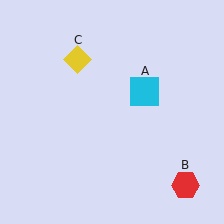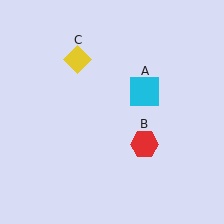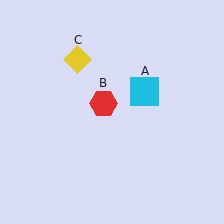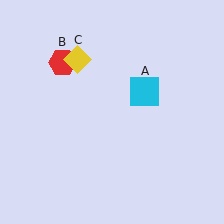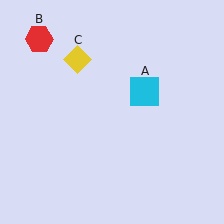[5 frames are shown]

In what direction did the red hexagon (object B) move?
The red hexagon (object B) moved up and to the left.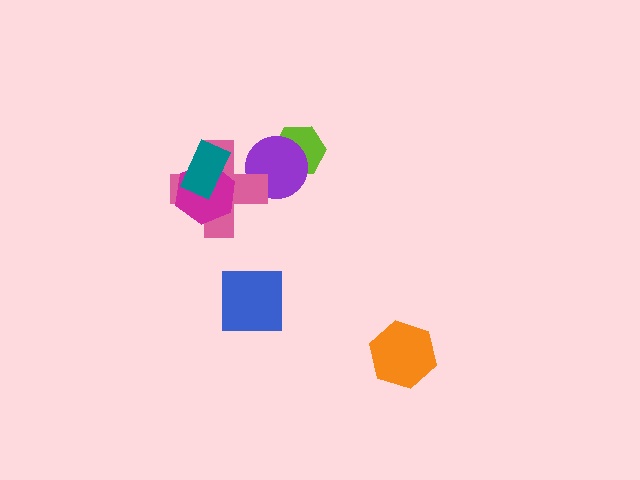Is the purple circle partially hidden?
Yes, it is partially covered by another shape.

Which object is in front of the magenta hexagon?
The teal rectangle is in front of the magenta hexagon.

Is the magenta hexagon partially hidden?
Yes, it is partially covered by another shape.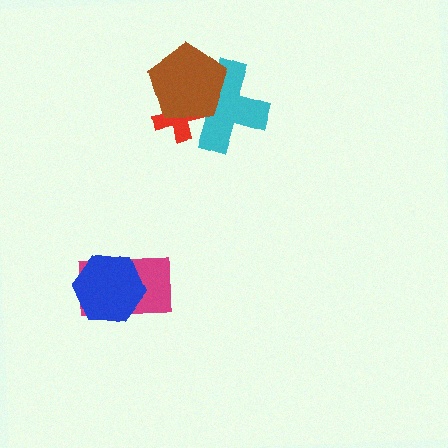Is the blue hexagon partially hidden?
No, no other shape covers it.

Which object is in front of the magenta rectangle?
The blue hexagon is in front of the magenta rectangle.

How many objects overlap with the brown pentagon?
2 objects overlap with the brown pentagon.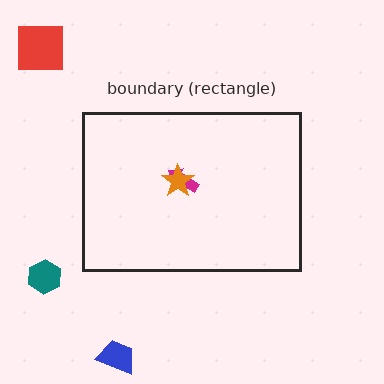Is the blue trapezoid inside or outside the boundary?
Outside.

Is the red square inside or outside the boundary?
Outside.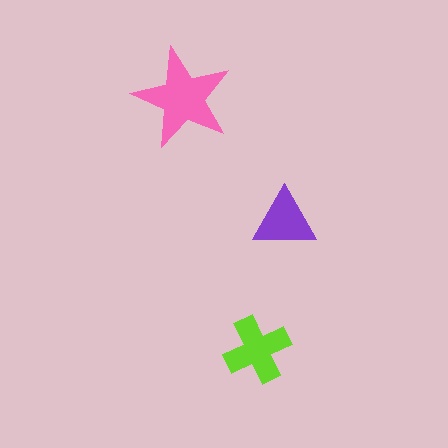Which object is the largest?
The pink star.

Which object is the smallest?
The purple triangle.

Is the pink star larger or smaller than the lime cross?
Larger.